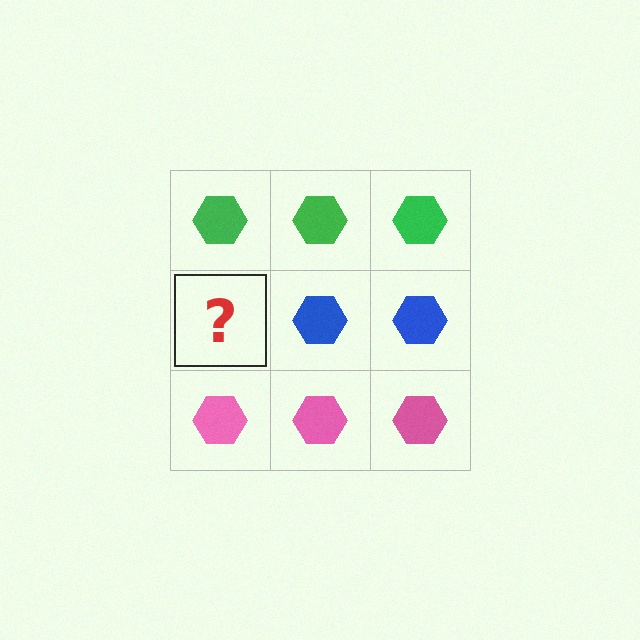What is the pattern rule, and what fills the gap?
The rule is that each row has a consistent color. The gap should be filled with a blue hexagon.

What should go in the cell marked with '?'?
The missing cell should contain a blue hexagon.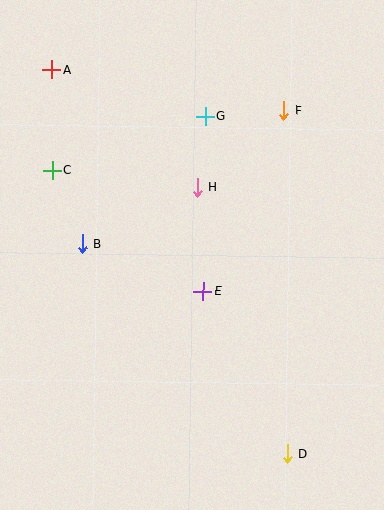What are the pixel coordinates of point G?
Point G is at (205, 116).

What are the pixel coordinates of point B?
Point B is at (82, 244).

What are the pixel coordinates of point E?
Point E is at (203, 292).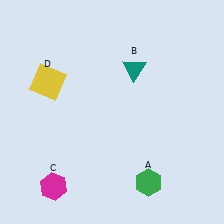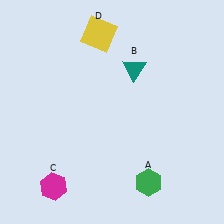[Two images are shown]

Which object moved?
The yellow square (D) moved right.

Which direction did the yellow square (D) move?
The yellow square (D) moved right.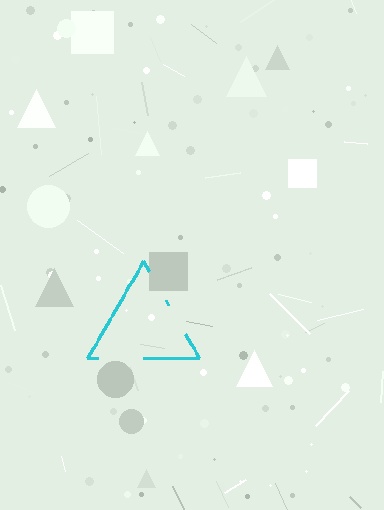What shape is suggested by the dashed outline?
The dashed outline suggests a triangle.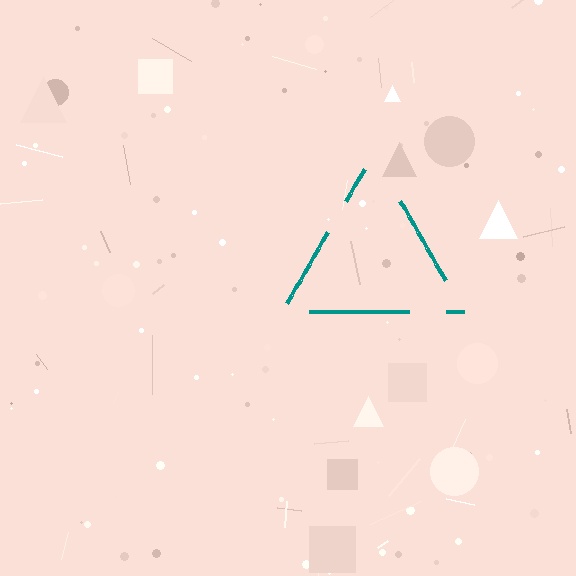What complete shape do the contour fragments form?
The contour fragments form a triangle.